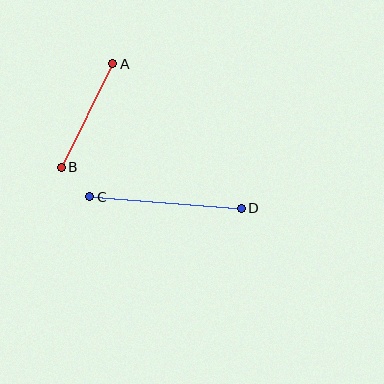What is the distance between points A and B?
The distance is approximately 116 pixels.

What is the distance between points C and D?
The distance is approximately 151 pixels.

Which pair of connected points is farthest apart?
Points C and D are farthest apart.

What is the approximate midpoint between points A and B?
The midpoint is at approximately (87, 115) pixels.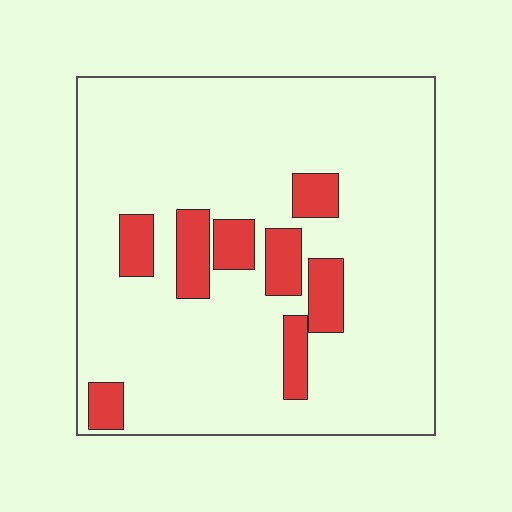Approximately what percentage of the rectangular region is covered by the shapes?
Approximately 15%.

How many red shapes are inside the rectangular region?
8.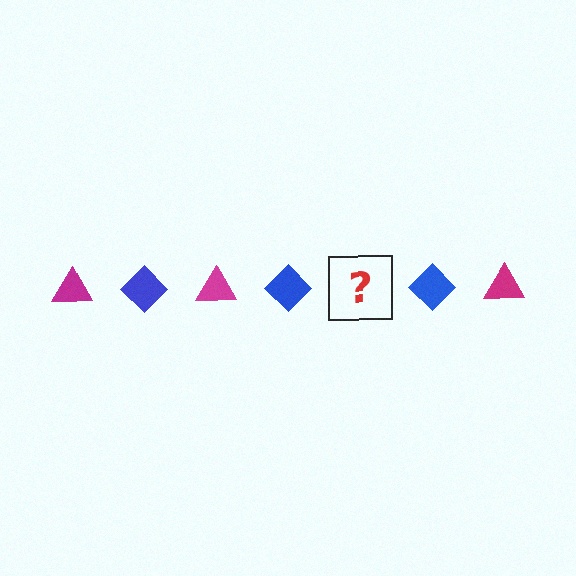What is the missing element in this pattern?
The missing element is a magenta triangle.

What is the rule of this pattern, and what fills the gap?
The rule is that the pattern alternates between magenta triangle and blue diamond. The gap should be filled with a magenta triangle.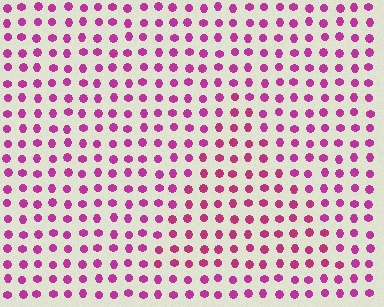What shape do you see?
I see a triangle.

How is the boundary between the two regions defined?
The boundary is defined purely by a slight shift in hue (about 16 degrees). Spacing, size, and orientation are identical on both sides.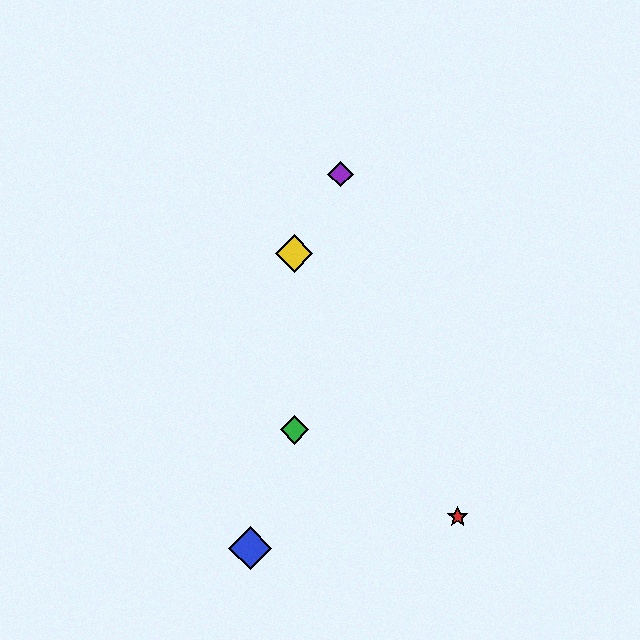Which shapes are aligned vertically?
The green diamond, the yellow diamond are aligned vertically.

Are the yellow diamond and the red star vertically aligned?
No, the yellow diamond is at x≈294 and the red star is at x≈458.